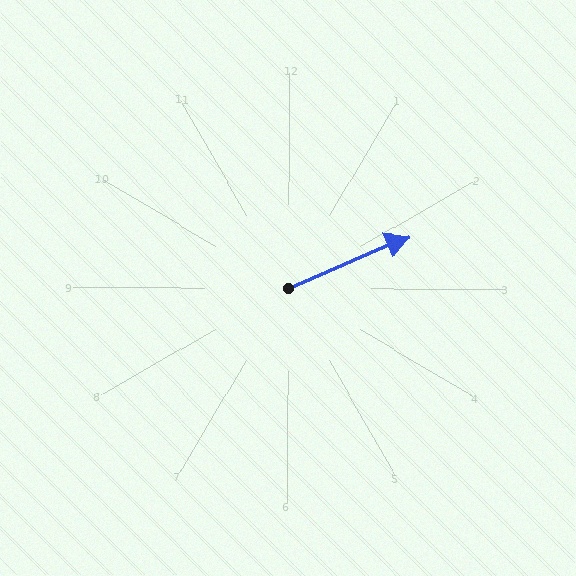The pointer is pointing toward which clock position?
Roughly 2 o'clock.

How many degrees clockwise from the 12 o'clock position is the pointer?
Approximately 66 degrees.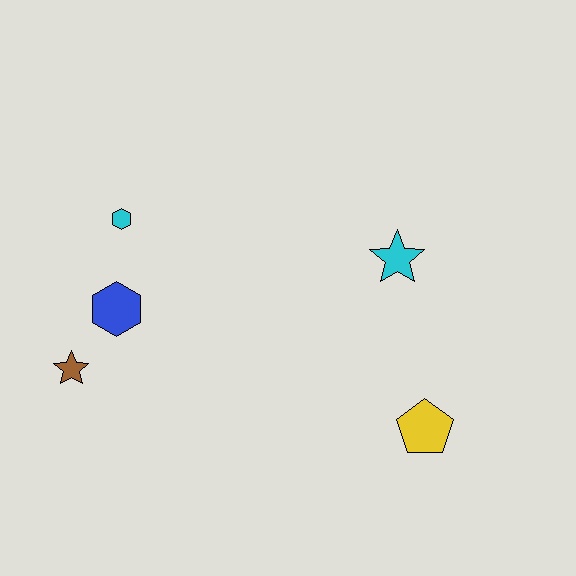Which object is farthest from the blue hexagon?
The yellow pentagon is farthest from the blue hexagon.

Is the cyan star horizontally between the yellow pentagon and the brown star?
Yes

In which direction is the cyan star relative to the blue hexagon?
The cyan star is to the right of the blue hexagon.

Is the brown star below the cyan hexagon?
Yes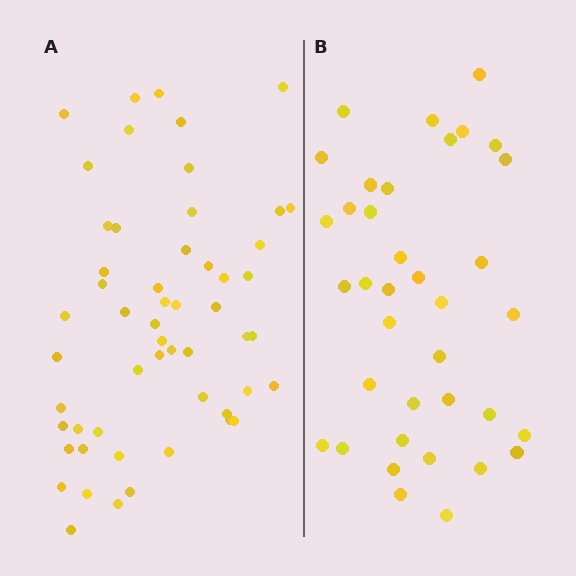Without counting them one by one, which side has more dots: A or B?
Region A (the left region) has more dots.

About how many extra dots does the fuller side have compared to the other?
Region A has approximately 15 more dots than region B.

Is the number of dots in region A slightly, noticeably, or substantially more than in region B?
Region A has substantially more. The ratio is roughly 1.5 to 1.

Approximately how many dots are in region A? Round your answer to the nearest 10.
About 50 dots. (The exact count is 54, which rounds to 50.)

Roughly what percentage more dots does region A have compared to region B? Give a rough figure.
About 45% more.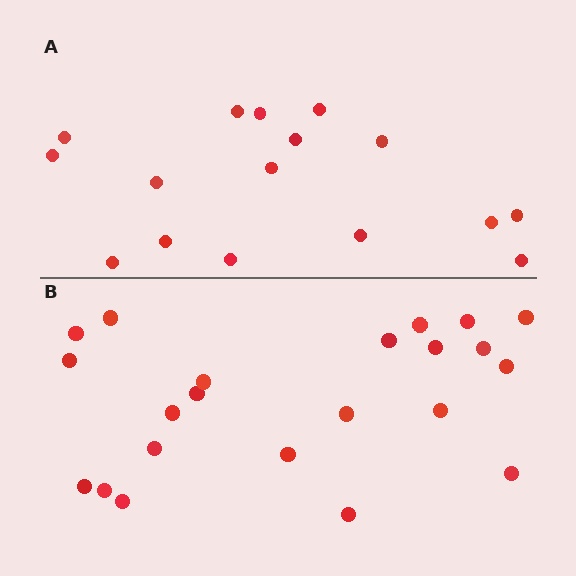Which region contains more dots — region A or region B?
Region B (the bottom region) has more dots.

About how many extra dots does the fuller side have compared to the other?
Region B has about 6 more dots than region A.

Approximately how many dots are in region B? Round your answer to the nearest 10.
About 20 dots. (The exact count is 22, which rounds to 20.)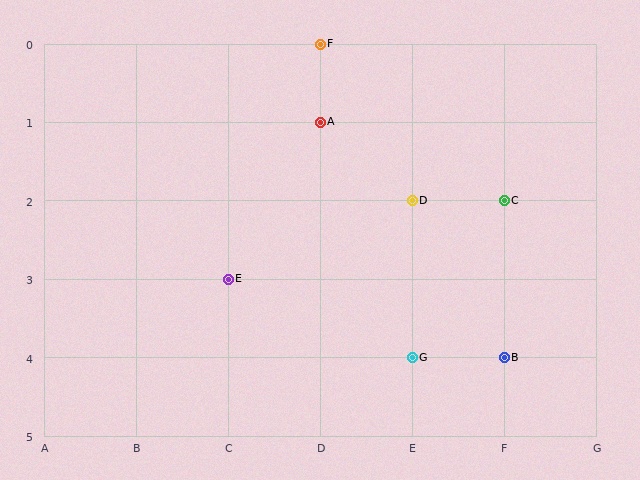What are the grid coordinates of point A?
Point A is at grid coordinates (D, 1).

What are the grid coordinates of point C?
Point C is at grid coordinates (F, 2).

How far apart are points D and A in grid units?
Points D and A are 1 column and 1 row apart (about 1.4 grid units diagonally).